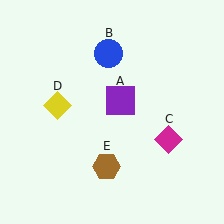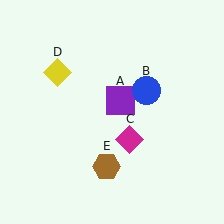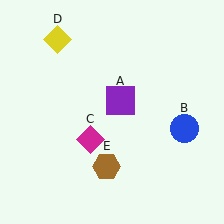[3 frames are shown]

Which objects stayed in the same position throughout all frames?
Purple square (object A) and brown hexagon (object E) remained stationary.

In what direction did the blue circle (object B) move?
The blue circle (object B) moved down and to the right.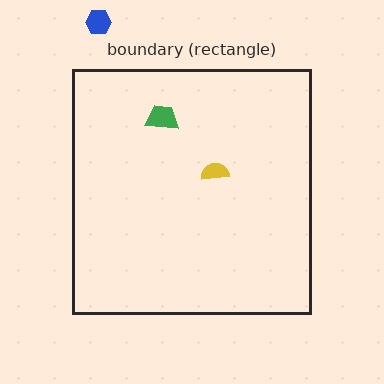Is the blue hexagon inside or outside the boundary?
Outside.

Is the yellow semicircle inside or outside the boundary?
Inside.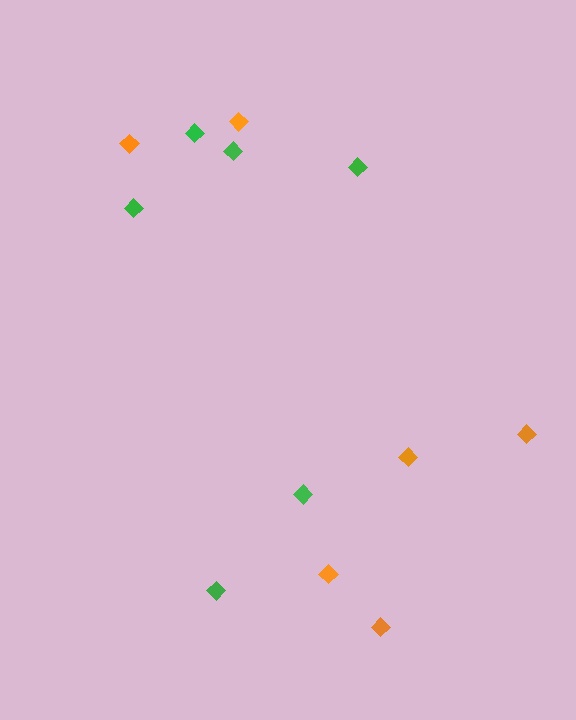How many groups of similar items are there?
There are 2 groups: one group of orange diamonds (6) and one group of green diamonds (6).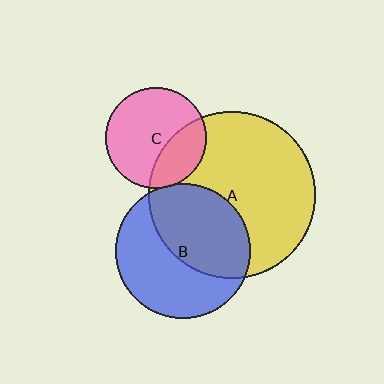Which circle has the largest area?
Circle A (yellow).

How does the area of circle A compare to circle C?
Approximately 2.8 times.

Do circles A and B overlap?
Yes.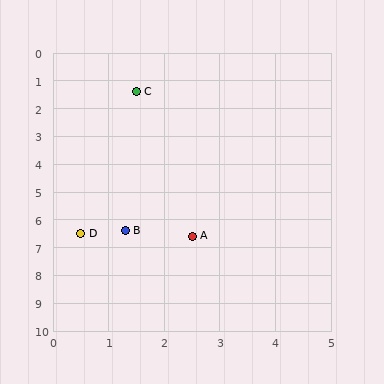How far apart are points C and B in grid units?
Points C and B are about 5.0 grid units apart.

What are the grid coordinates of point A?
Point A is at approximately (2.5, 6.6).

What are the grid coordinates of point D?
Point D is at approximately (0.5, 6.5).